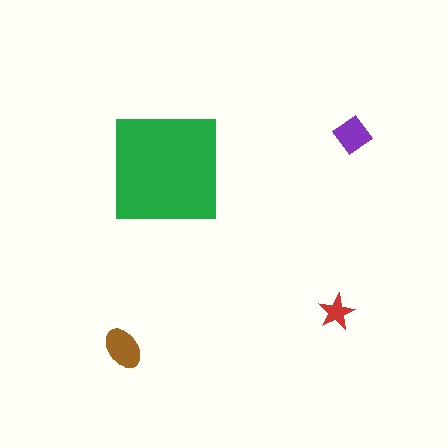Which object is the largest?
The green square.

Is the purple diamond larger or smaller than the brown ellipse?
Smaller.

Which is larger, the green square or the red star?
The green square.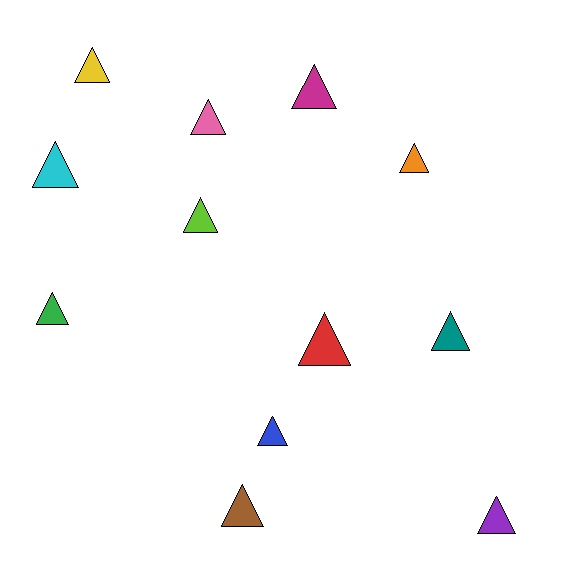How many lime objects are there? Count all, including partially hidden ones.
There is 1 lime object.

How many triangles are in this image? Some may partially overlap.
There are 12 triangles.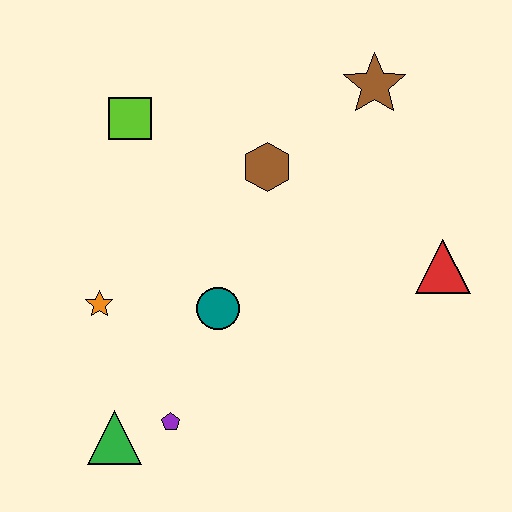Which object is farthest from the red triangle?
The green triangle is farthest from the red triangle.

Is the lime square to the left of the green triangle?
No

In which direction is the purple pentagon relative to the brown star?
The purple pentagon is below the brown star.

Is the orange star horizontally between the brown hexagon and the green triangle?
No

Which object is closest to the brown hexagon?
The brown star is closest to the brown hexagon.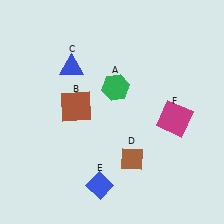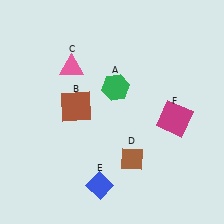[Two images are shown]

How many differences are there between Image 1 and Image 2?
There is 1 difference between the two images.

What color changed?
The triangle (C) changed from blue in Image 1 to pink in Image 2.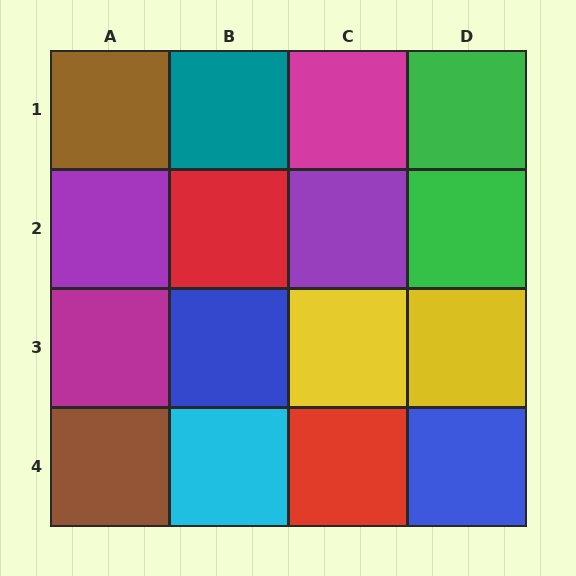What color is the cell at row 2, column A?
Purple.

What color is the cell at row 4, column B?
Cyan.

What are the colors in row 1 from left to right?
Brown, teal, magenta, green.